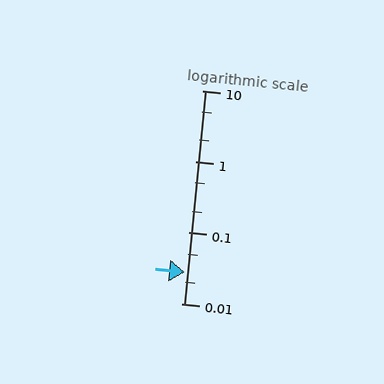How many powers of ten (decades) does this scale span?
The scale spans 3 decades, from 0.01 to 10.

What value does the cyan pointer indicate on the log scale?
The pointer indicates approximately 0.028.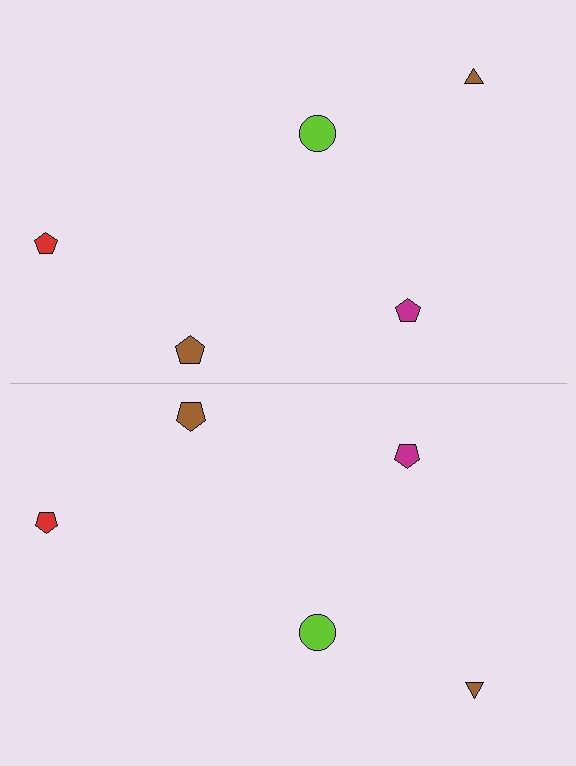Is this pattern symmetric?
Yes, this pattern has bilateral (reflection) symmetry.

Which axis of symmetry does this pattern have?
The pattern has a horizontal axis of symmetry running through the center of the image.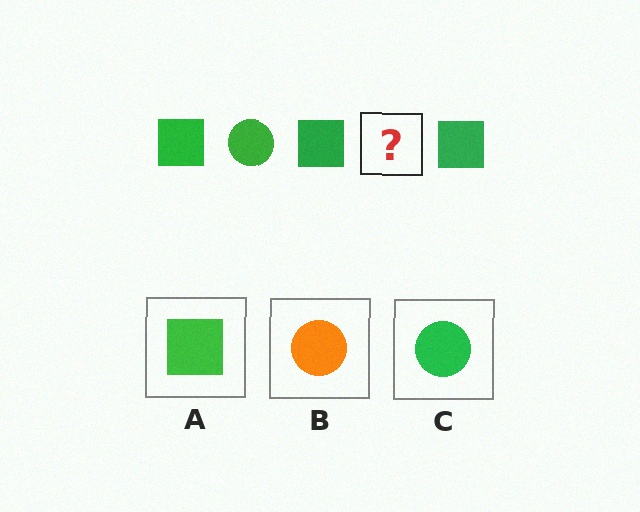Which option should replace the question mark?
Option C.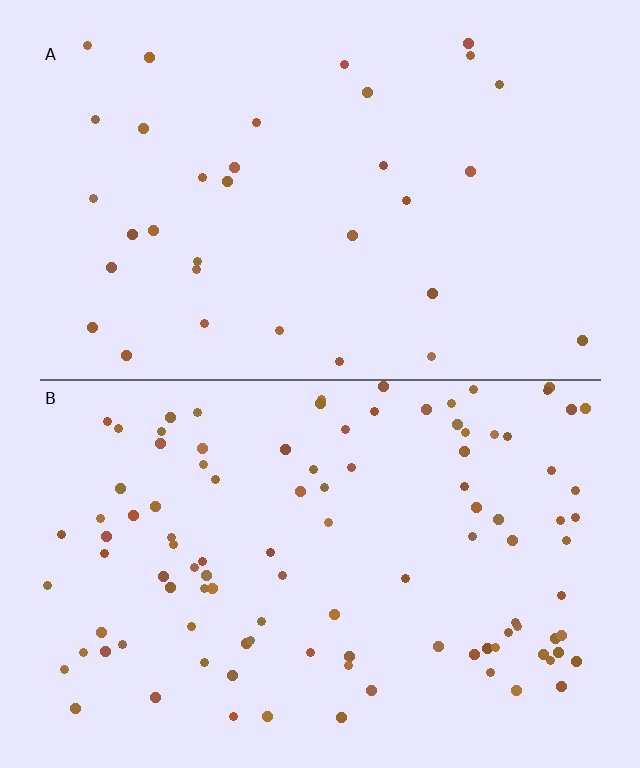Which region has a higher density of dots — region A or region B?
B (the bottom).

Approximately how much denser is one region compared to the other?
Approximately 3.2× — region B over region A.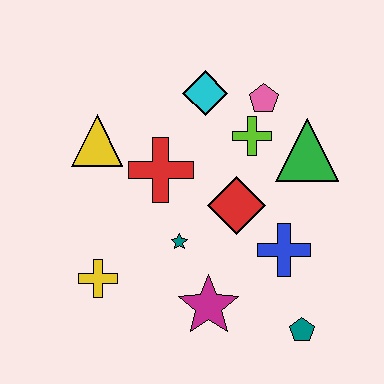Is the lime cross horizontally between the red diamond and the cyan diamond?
No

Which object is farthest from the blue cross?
The yellow triangle is farthest from the blue cross.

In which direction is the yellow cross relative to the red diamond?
The yellow cross is to the left of the red diamond.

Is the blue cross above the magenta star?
Yes